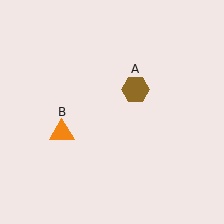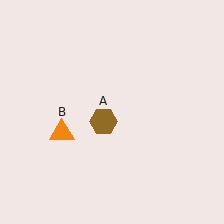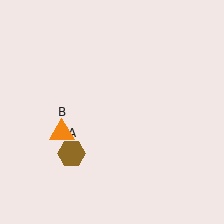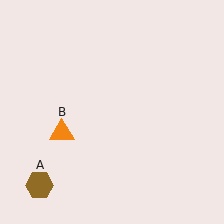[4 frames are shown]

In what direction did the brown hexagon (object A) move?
The brown hexagon (object A) moved down and to the left.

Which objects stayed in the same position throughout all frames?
Orange triangle (object B) remained stationary.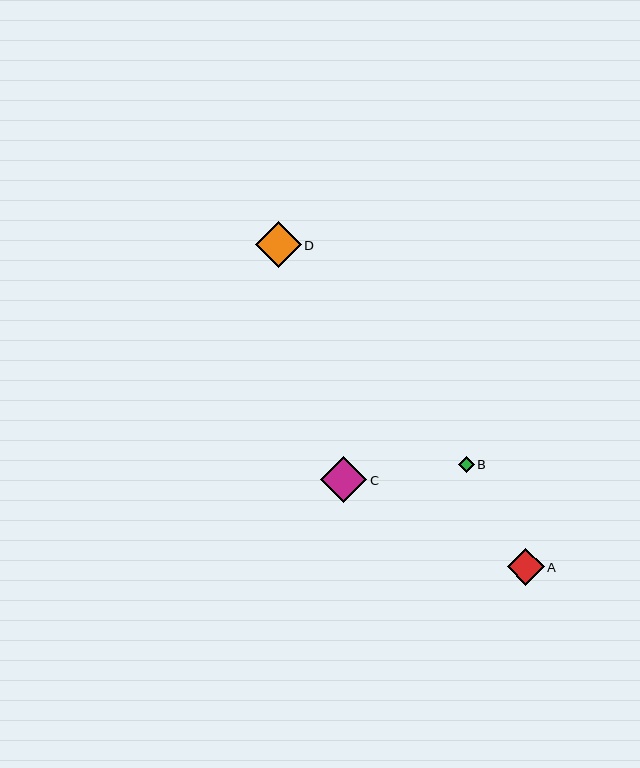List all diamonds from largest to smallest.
From largest to smallest: C, D, A, B.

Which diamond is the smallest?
Diamond B is the smallest with a size of approximately 16 pixels.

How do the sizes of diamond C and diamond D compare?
Diamond C and diamond D are approximately the same size.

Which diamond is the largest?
Diamond C is the largest with a size of approximately 46 pixels.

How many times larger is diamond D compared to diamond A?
Diamond D is approximately 1.2 times the size of diamond A.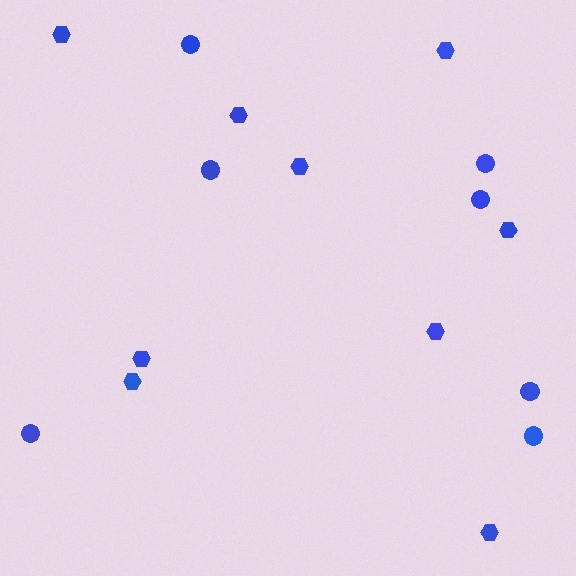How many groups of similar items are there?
There are 2 groups: one group of hexagons (9) and one group of circles (7).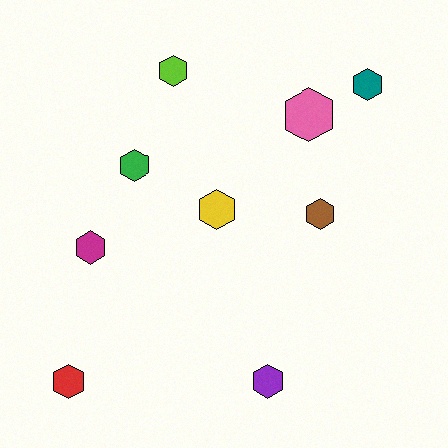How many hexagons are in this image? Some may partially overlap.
There are 9 hexagons.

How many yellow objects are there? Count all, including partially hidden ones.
There is 1 yellow object.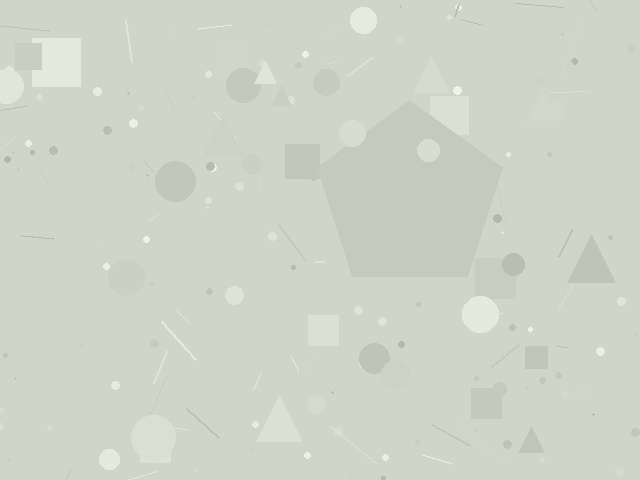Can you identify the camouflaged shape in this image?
The camouflaged shape is a pentagon.